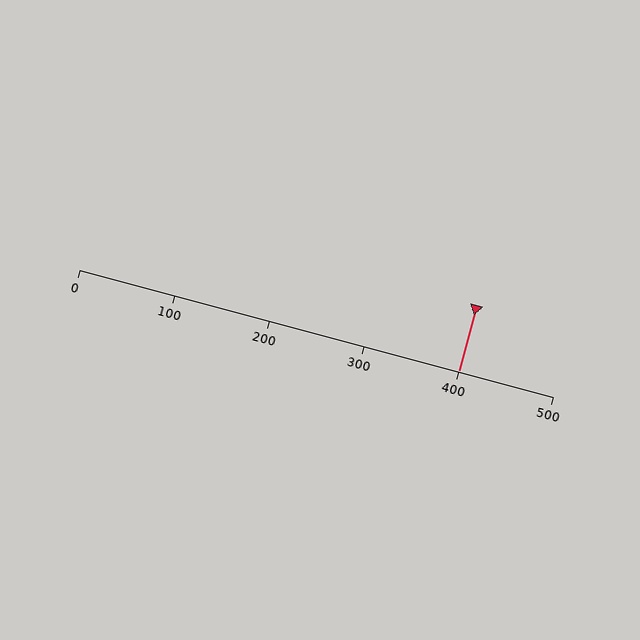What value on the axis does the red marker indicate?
The marker indicates approximately 400.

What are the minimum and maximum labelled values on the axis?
The axis runs from 0 to 500.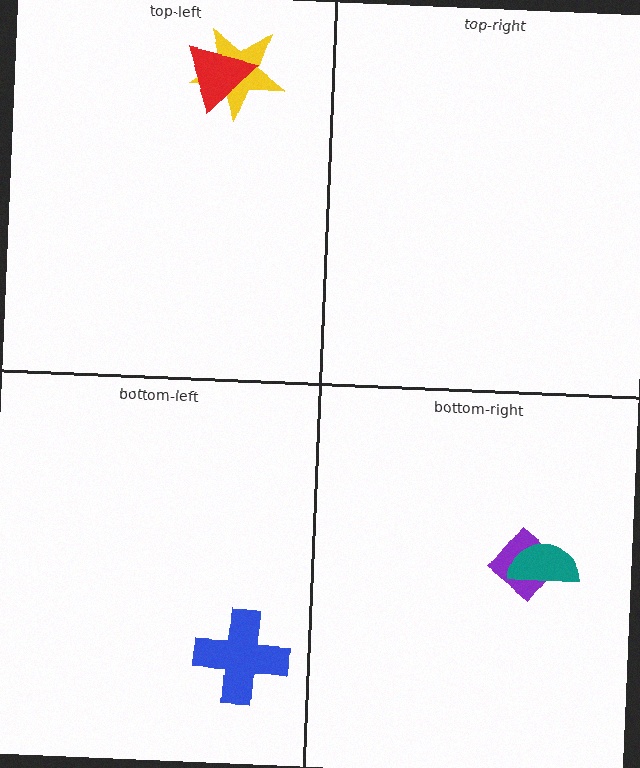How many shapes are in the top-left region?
2.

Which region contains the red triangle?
The top-left region.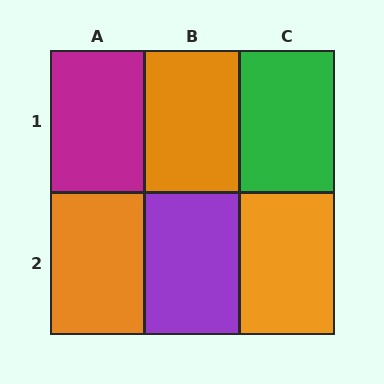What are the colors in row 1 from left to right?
Magenta, orange, green.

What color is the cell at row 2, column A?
Orange.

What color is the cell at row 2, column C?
Orange.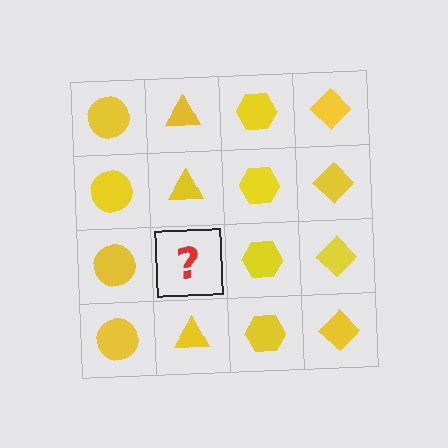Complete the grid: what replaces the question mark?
The question mark should be replaced with a yellow triangle.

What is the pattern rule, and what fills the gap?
The rule is that each column has a consistent shape. The gap should be filled with a yellow triangle.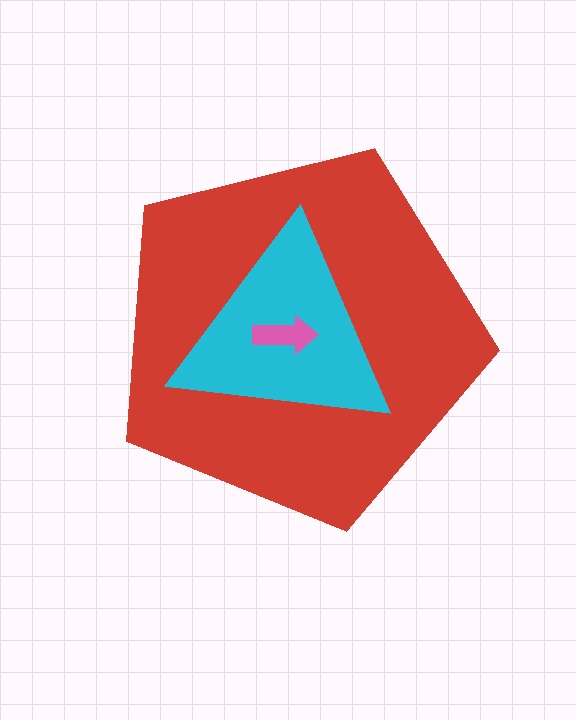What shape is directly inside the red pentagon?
The cyan triangle.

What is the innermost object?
The pink arrow.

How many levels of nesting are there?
3.